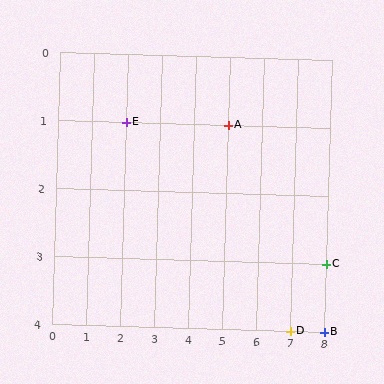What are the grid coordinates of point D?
Point D is at grid coordinates (7, 4).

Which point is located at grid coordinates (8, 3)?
Point C is at (8, 3).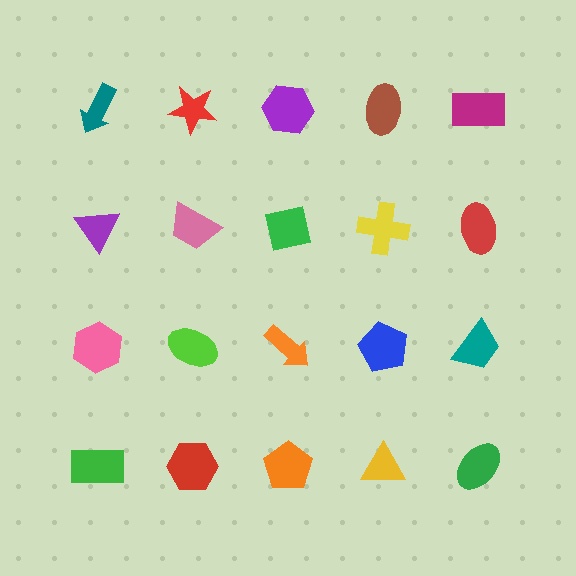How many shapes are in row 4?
5 shapes.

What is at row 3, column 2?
A lime ellipse.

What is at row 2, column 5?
A red ellipse.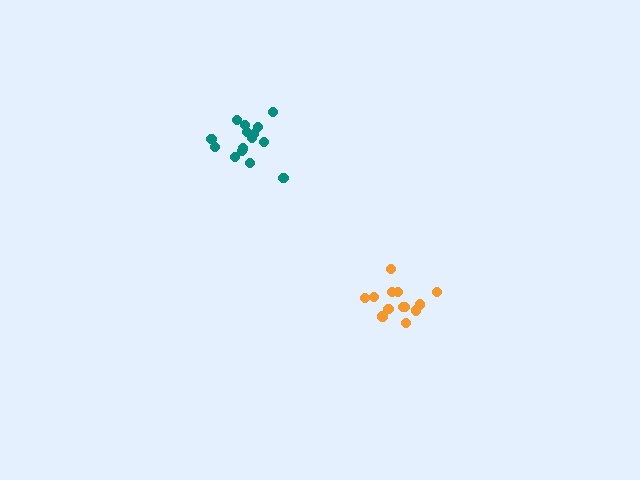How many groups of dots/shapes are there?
There are 2 groups.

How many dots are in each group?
Group 1: 15 dots, Group 2: 14 dots (29 total).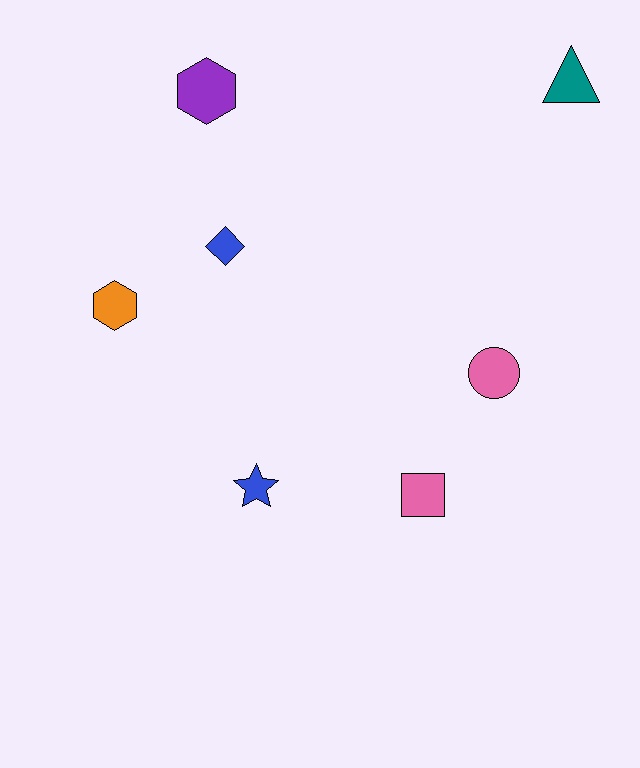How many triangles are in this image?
There is 1 triangle.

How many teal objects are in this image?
There is 1 teal object.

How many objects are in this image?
There are 7 objects.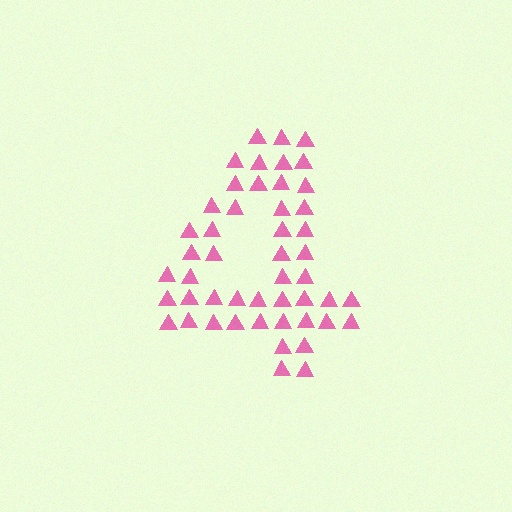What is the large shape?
The large shape is the digit 4.